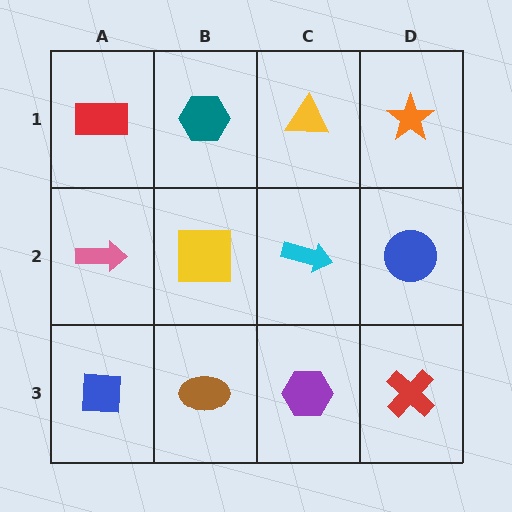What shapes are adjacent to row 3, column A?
A pink arrow (row 2, column A), a brown ellipse (row 3, column B).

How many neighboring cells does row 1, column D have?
2.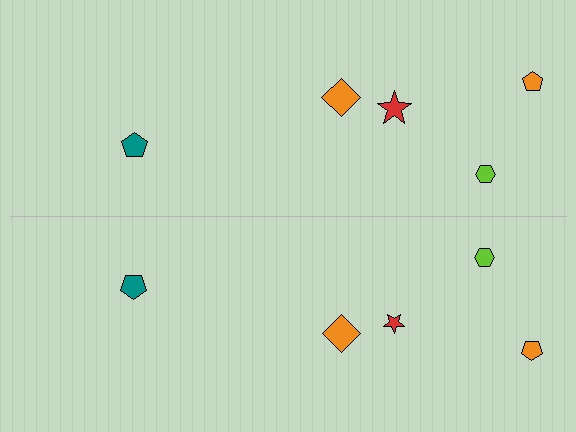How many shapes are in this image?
There are 10 shapes in this image.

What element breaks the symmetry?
The red star on the bottom side has a different size than its mirror counterpart.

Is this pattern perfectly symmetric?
No, the pattern is not perfectly symmetric. The red star on the bottom side has a different size than its mirror counterpart.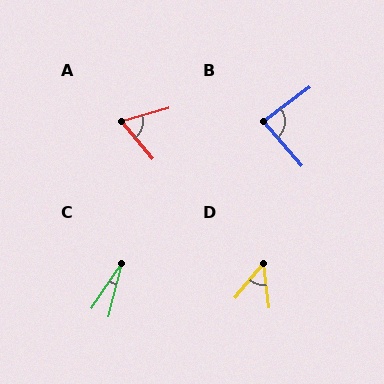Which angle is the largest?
B, at approximately 85 degrees.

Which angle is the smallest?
C, at approximately 20 degrees.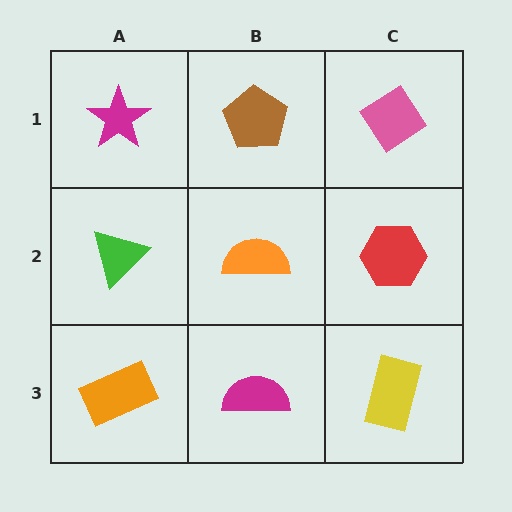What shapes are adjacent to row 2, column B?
A brown pentagon (row 1, column B), a magenta semicircle (row 3, column B), a green triangle (row 2, column A), a red hexagon (row 2, column C).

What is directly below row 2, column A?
An orange rectangle.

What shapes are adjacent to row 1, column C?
A red hexagon (row 2, column C), a brown pentagon (row 1, column B).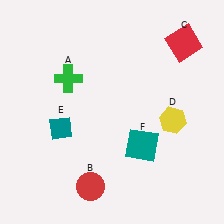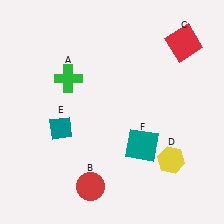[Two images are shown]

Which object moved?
The yellow hexagon (D) moved down.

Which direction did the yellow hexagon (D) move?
The yellow hexagon (D) moved down.